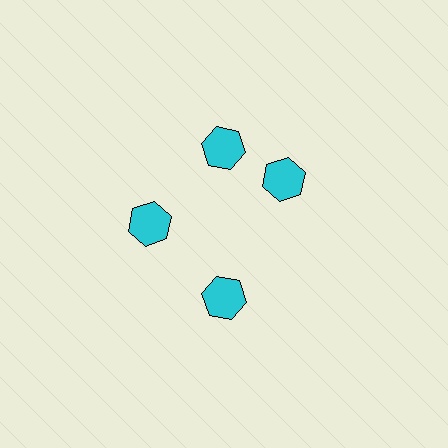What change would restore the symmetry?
The symmetry would be restored by rotating it back into even spacing with its neighbors so that all 4 hexagons sit at equal angles and equal distance from the center.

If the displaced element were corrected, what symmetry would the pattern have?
It would have 4-fold rotational symmetry — the pattern would map onto itself every 90 degrees.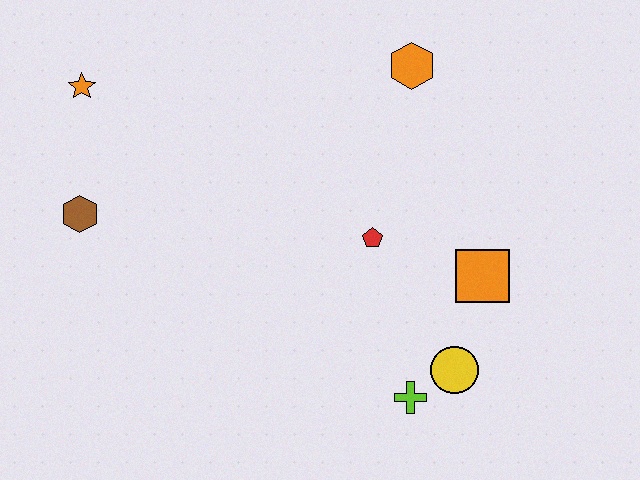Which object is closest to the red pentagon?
The orange square is closest to the red pentagon.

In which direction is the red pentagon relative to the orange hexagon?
The red pentagon is below the orange hexagon.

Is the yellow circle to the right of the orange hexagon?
Yes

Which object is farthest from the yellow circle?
The orange star is farthest from the yellow circle.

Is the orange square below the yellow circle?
No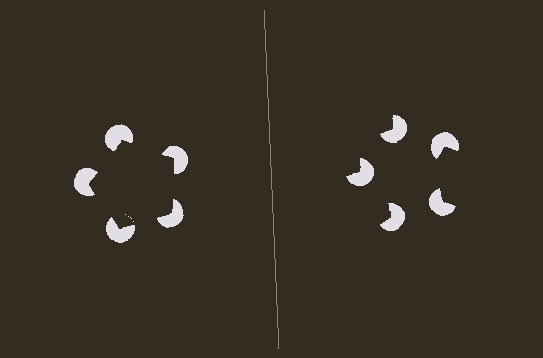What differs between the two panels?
The pac-man discs are positioned identically on both sides; only the wedge orientations differ. On the left they align to a pentagon; on the right they are misaligned.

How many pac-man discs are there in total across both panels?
10 — 5 on each side.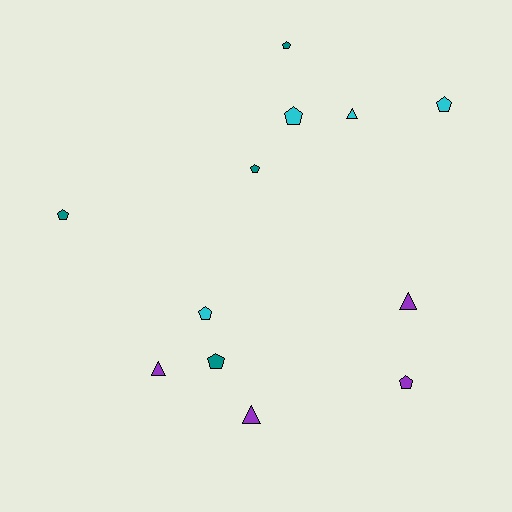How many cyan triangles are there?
There is 1 cyan triangle.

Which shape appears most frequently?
Pentagon, with 8 objects.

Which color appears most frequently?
Teal, with 4 objects.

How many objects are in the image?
There are 12 objects.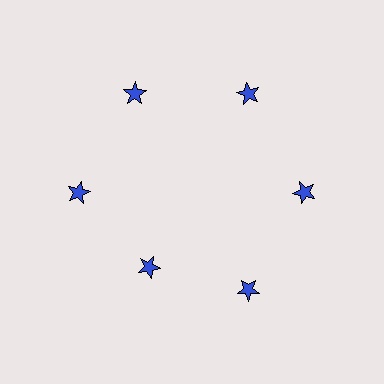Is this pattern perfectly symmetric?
No. The 6 blue stars are arranged in a ring, but one element near the 7 o'clock position is pulled inward toward the center, breaking the 6-fold rotational symmetry.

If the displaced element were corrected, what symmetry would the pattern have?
It would have 6-fold rotational symmetry — the pattern would map onto itself every 60 degrees.